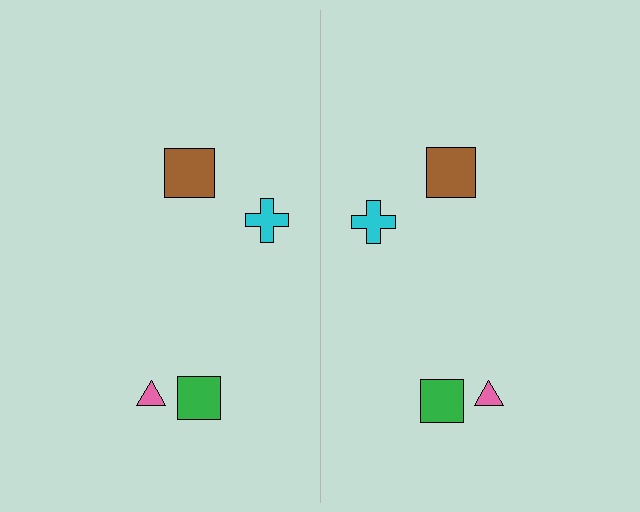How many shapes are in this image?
There are 8 shapes in this image.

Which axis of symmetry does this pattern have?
The pattern has a vertical axis of symmetry running through the center of the image.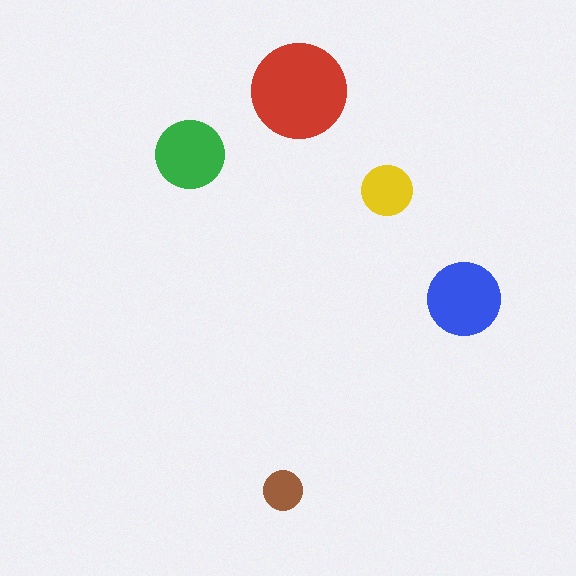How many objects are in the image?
There are 5 objects in the image.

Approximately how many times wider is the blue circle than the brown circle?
About 2 times wider.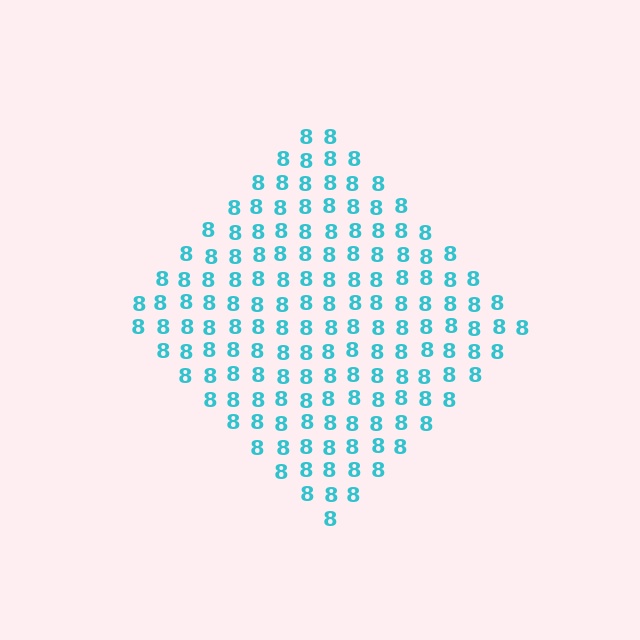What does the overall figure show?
The overall figure shows a diamond.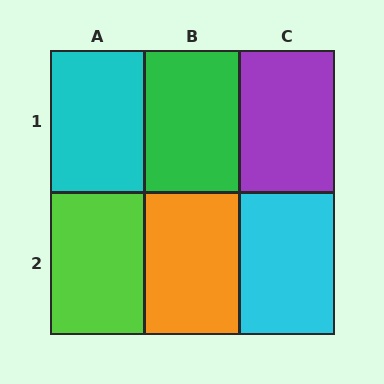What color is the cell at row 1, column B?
Green.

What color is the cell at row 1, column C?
Purple.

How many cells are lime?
1 cell is lime.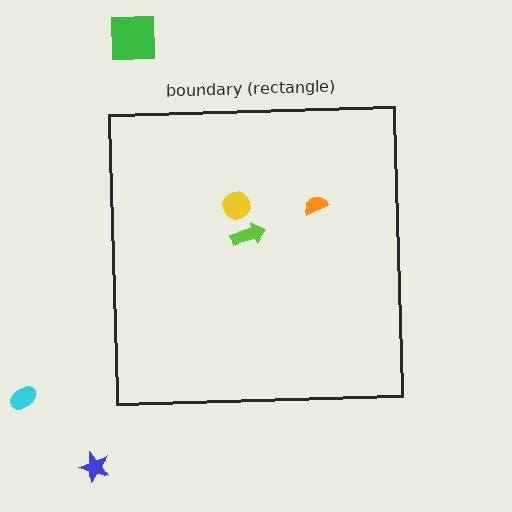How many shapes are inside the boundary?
3 inside, 3 outside.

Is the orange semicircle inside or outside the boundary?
Inside.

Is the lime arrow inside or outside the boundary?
Inside.